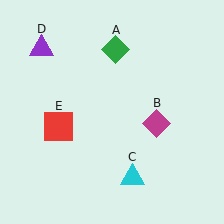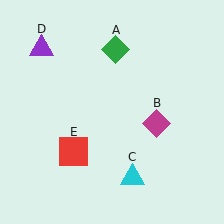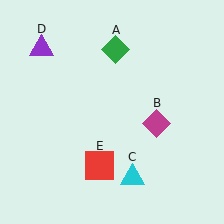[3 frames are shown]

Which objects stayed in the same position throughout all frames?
Green diamond (object A) and magenta diamond (object B) and cyan triangle (object C) and purple triangle (object D) remained stationary.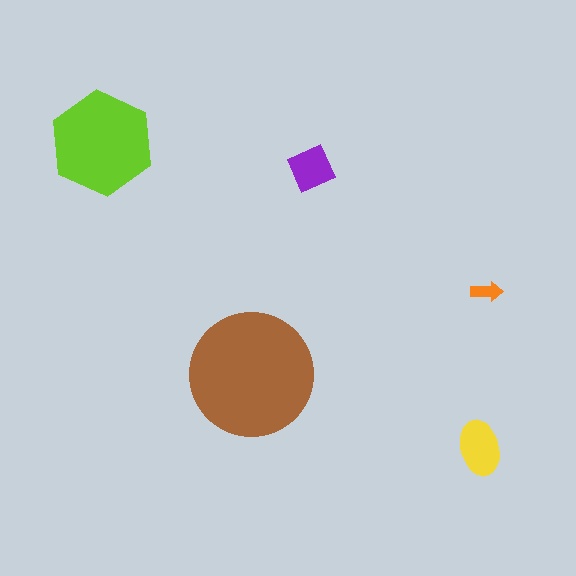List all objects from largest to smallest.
The brown circle, the lime hexagon, the yellow ellipse, the purple diamond, the orange arrow.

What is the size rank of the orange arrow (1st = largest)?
5th.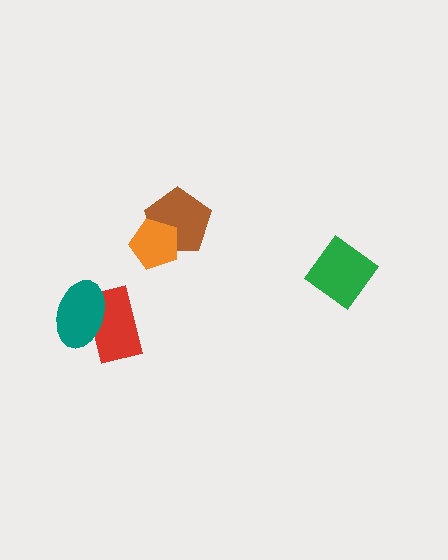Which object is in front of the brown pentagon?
The orange pentagon is in front of the brown pentagon.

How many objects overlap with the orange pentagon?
1 object overlaps with the orange pentagon.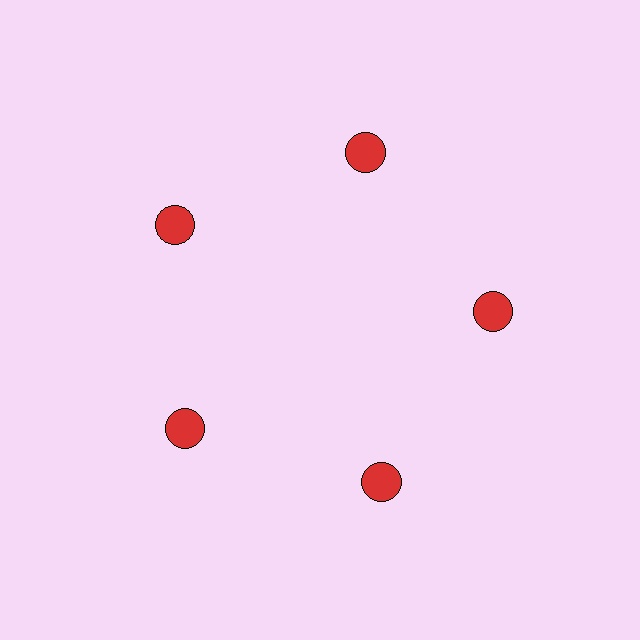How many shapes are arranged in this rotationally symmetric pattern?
There are 5 shapes, arranged in 5 groups of 1.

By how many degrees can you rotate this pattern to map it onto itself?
The pattern maps onto itself every 72 degrees of rotation.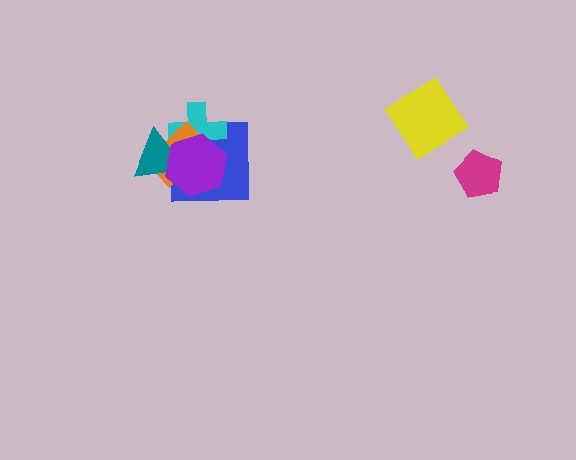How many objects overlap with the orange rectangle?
4 objects overlap with the orange rectangle.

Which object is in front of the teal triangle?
The purple hexagon is in front of the teal triangle.